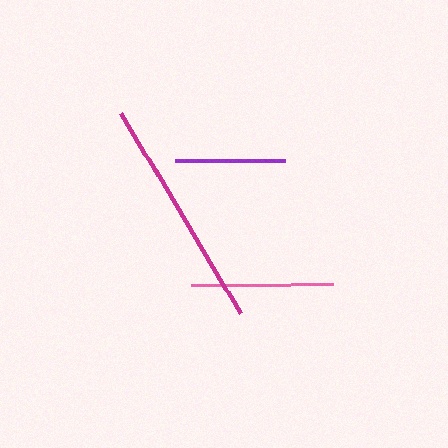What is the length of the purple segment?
The purple segment is approximately 110 pixels long.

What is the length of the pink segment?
The pink segment is approximately 142 pixels long.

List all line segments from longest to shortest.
From longest to shortest: magenta, pink, purple.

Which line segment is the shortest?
The purple line is the shortest at approximately 110 pixels.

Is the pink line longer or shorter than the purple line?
The pink line is longer than the purple line.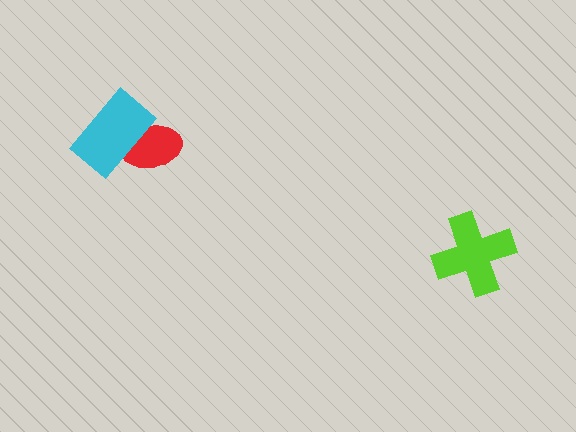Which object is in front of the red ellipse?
The cyan rectangle is in front of the red ellipse.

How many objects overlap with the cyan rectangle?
1 object overlaps with the cyan rectangle.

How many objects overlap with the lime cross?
0 objects overlap with the lime cross.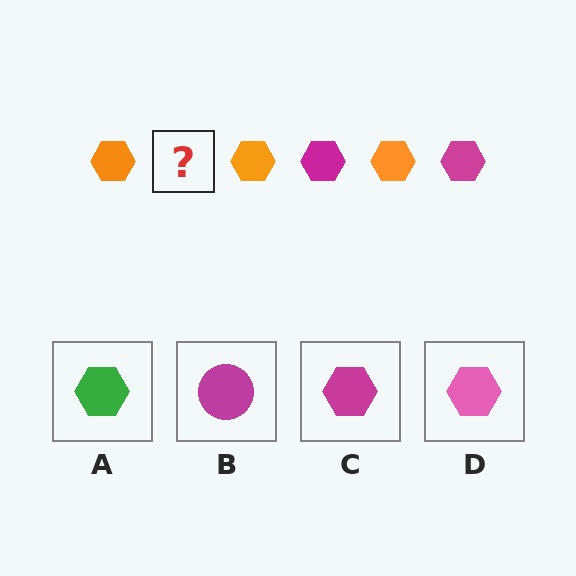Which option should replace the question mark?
Option C.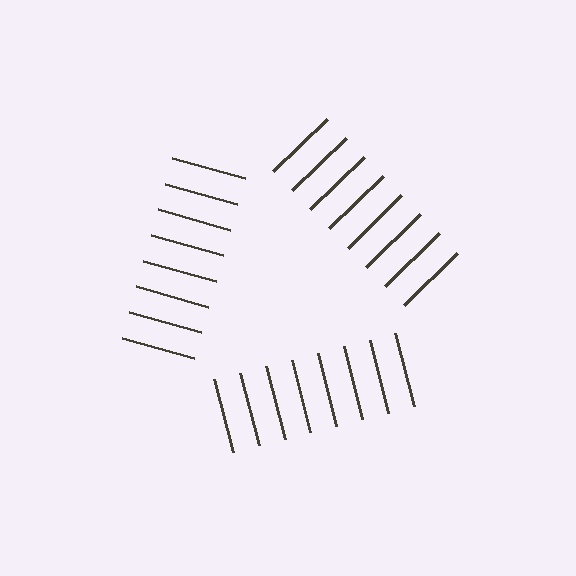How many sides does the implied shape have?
3 sides — the line-ends trace a triangle.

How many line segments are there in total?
24 — 8 along each of the 3 edges.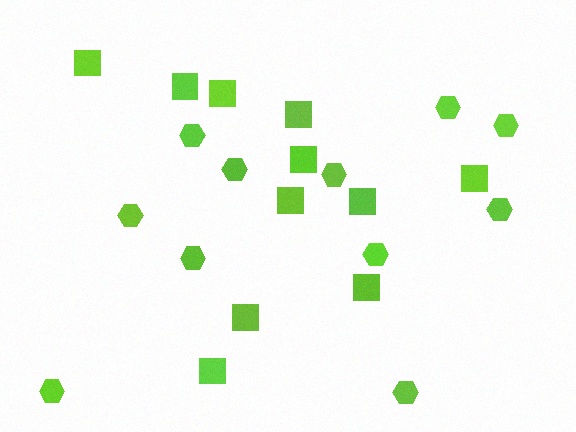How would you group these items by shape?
There are 2 groups: one group of squares (11) and one group of hexagons (11).